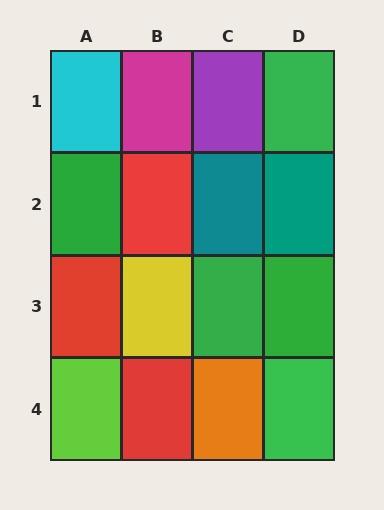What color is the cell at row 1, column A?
Cyan.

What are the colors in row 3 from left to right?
Red, yellow, green, green.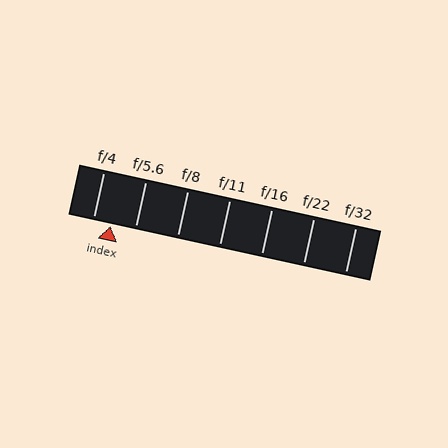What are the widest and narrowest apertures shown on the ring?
The widest aperture shown is f/4 and the narrowest is f/32.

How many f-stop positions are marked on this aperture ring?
There are 7 f-stop positions marked.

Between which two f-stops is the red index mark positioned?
The index mark is between f/4 and f/5.6.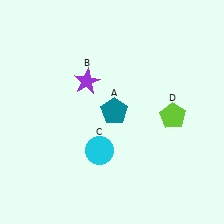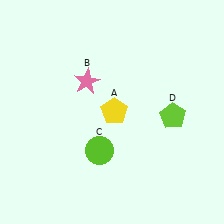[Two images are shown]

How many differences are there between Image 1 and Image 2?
There are 3 differences between the two images.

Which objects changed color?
A changed from teal to yellow. B changed from purple to pink. C changed from cyan to lime.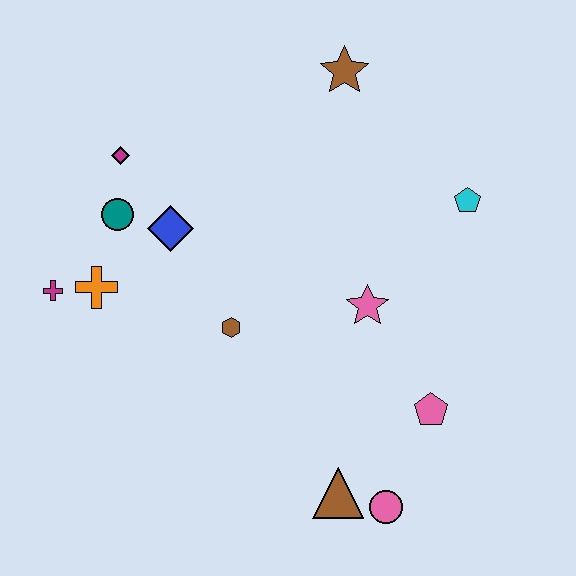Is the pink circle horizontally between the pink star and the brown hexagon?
No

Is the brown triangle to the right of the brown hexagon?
Yes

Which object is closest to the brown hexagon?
The blue diamond is closest to the brown hexagon.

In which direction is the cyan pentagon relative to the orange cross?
The cyan pentagon is to the right of the orange cross.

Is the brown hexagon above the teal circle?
No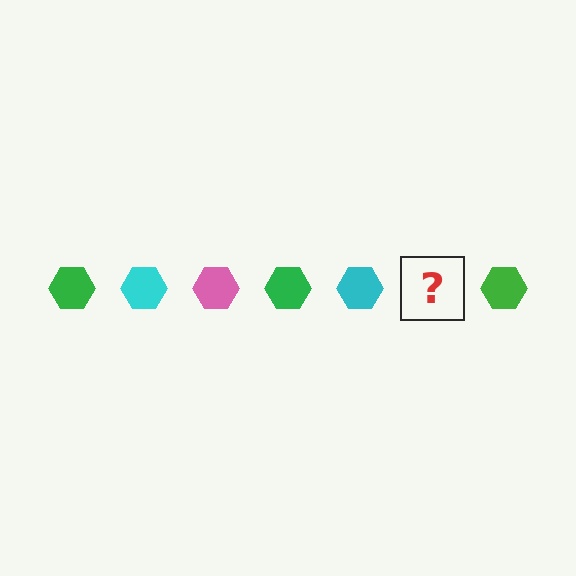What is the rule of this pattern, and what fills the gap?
The rule is that the pattern cycles through green, cyan, pink hexagons. The gap should be filled with a pink hexagon.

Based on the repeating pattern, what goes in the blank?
The blank should be a pink hexagon.